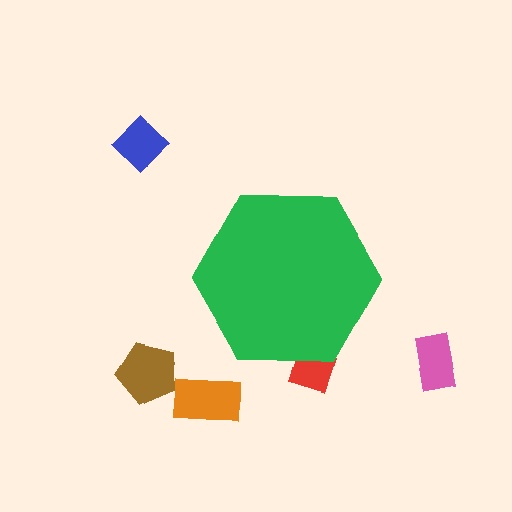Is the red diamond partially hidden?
Yes, the red diamond is partially hidden behind the green hexagon.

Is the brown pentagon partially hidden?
No, the brown pentagon is fully visible.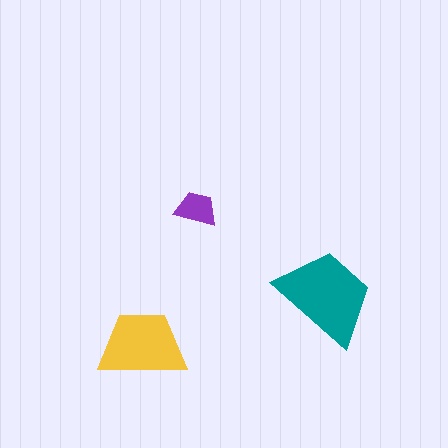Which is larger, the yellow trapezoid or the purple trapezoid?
The yellow one.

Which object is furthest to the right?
The teal trapezoid is rightmost.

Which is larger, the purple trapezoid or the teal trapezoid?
The teal one.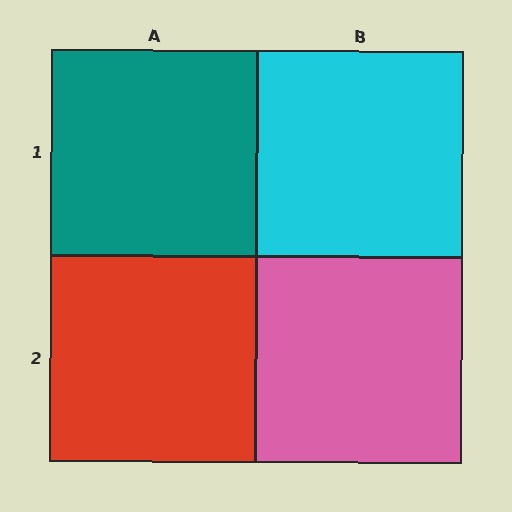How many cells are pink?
1 cell is pink.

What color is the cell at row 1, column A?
Teal.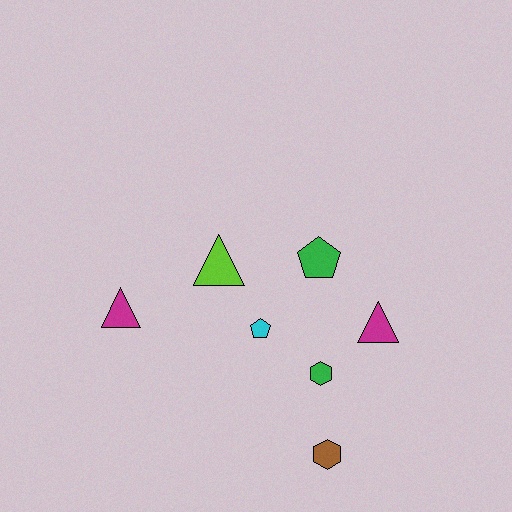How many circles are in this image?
There are no circles.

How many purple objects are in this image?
There are no purple objects.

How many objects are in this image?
There are 7 objects.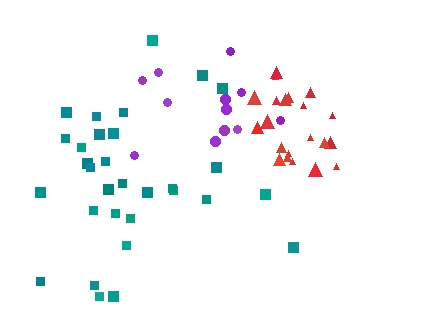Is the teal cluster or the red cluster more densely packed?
Red.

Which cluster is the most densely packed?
Red.